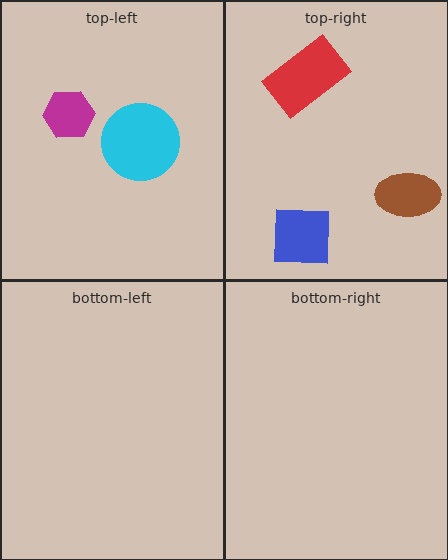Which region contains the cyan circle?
The top-left region.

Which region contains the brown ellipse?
The top-right region.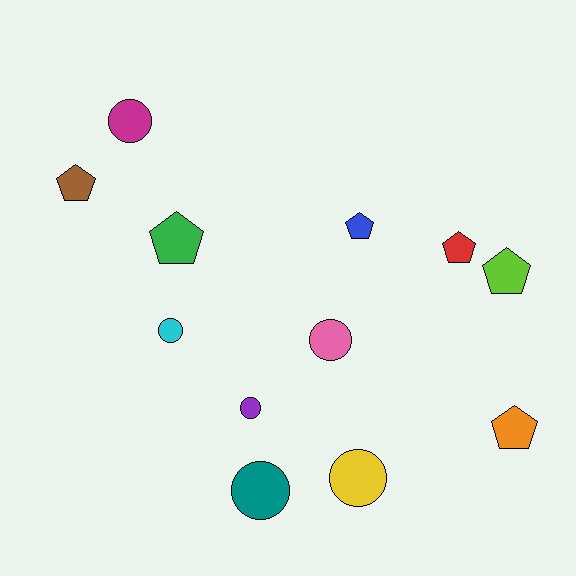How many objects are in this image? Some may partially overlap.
There are 12 objects.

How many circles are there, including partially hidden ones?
There are 6 circles.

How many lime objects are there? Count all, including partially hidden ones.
There is 1 lime object.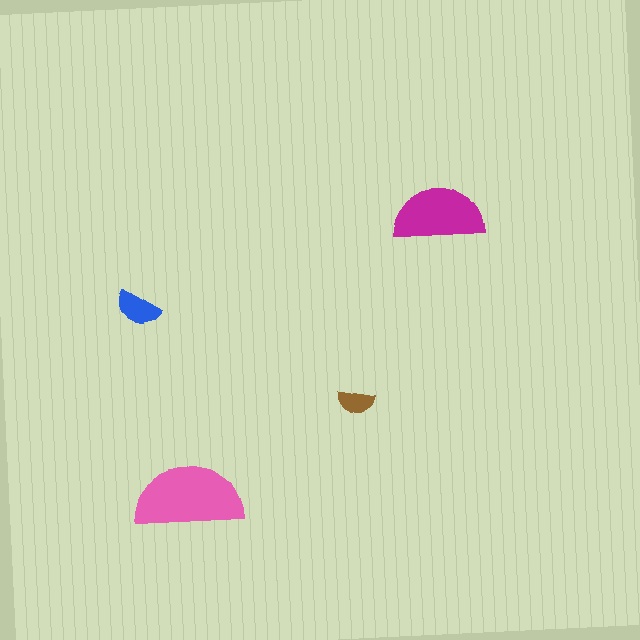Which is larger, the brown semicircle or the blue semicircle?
The blue one.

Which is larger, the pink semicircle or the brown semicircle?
The pink one.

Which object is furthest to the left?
The blue semicircle is leftmost.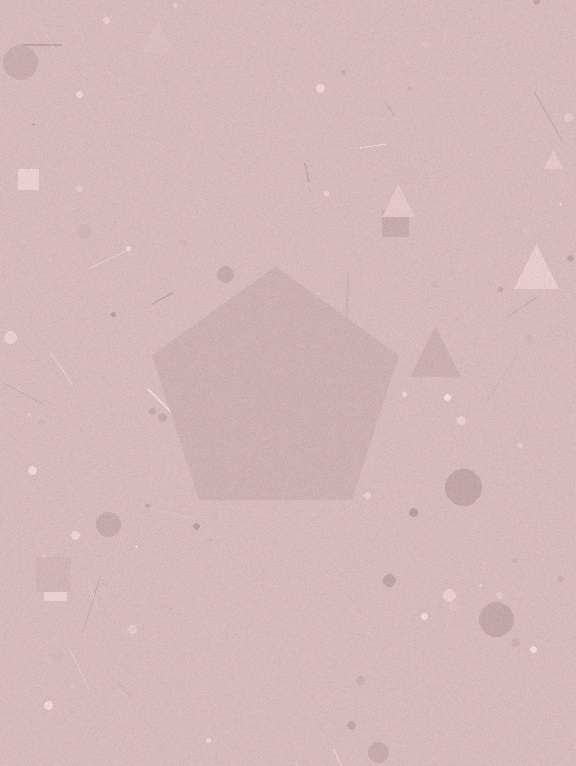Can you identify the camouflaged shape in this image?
The camouflaged shape is a pentagon.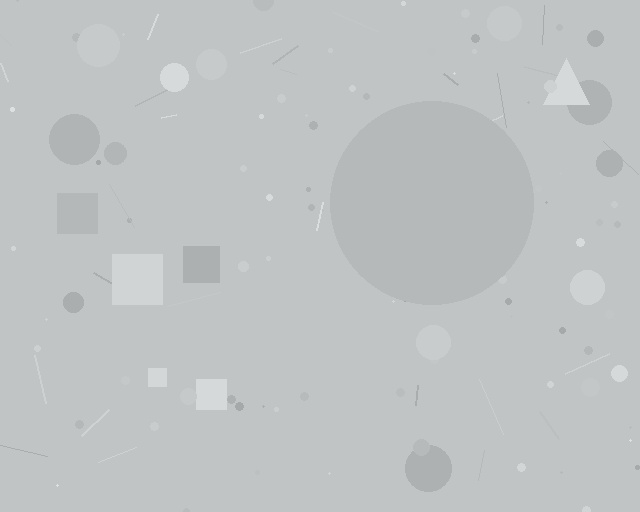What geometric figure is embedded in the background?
A circle is embedded in the background.